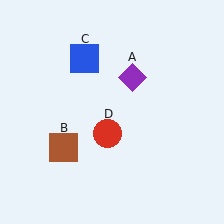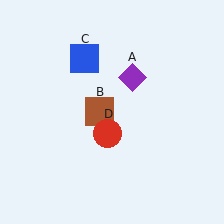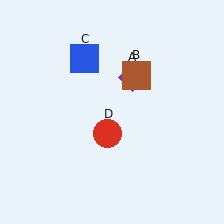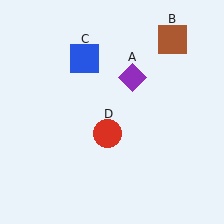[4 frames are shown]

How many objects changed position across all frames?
1 object changed position: brown square (object B).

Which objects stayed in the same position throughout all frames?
Purple diamond (object A) and blue square (object C) and red circle (object D) remained stationary.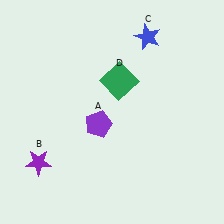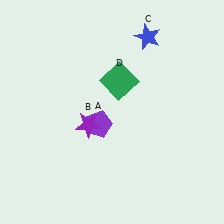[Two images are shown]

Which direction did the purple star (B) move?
The purple star (B) moved right.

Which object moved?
The purple star (B) moved right.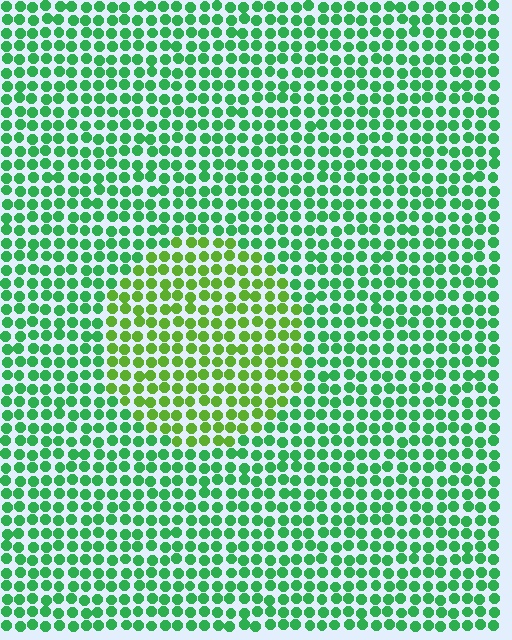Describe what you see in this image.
The image is filled with small green elements in a uniform arrangement. A circle-shaped region is visible where the elements are tinted to a slightly different hue, forming a subtle color boundary.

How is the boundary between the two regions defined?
The boundary is defined purely by a slight shift in hue (about 38 degrees). Spacing, size, and orientation are identical on both sides.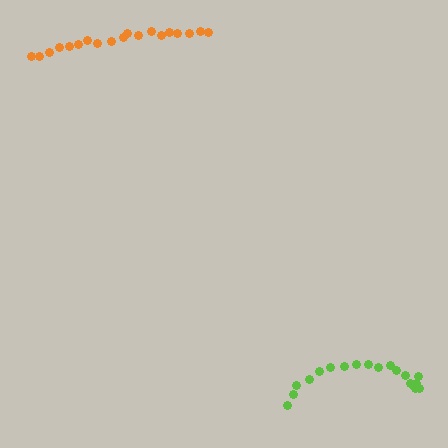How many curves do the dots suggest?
There are 2 distinct paths.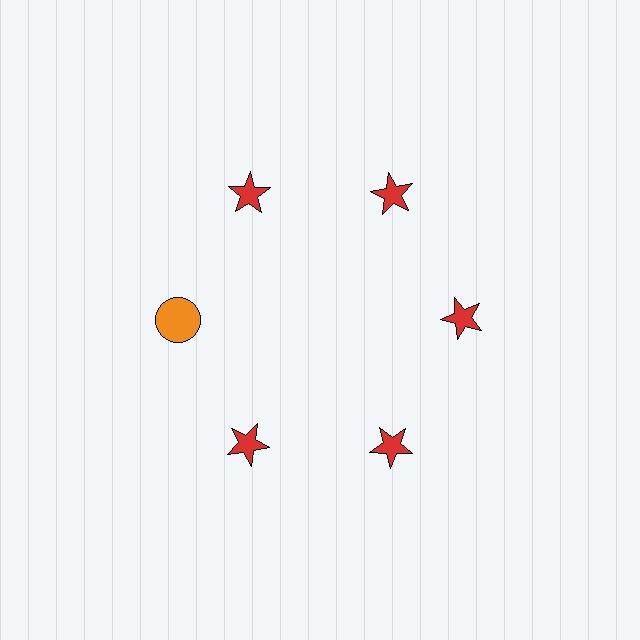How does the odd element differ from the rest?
It differs in both color (orange instead of red) and shape (circle instead of star).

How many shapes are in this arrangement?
There are 6 shapes arranged in a ring pattern.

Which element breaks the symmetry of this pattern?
The orange circle at roughly the 9 o'clock position breaks the symmetry. All other shapes are red stars.